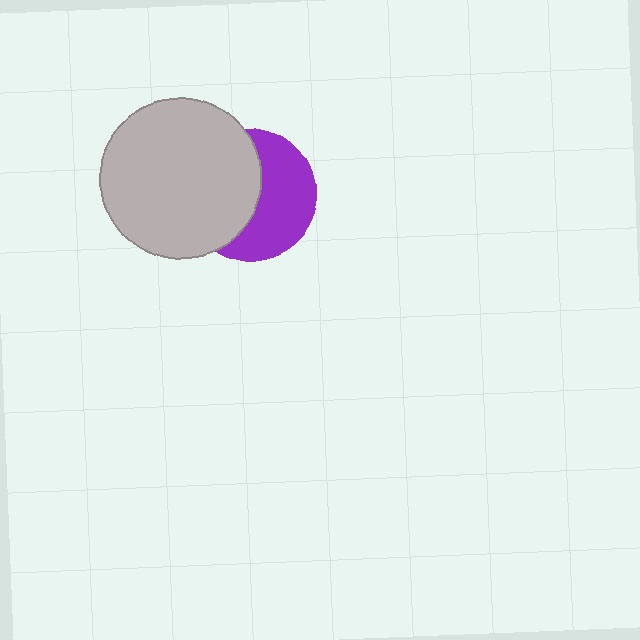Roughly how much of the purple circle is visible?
About half of it is visible (roughly 50%).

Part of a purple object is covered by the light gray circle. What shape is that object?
It is a circle.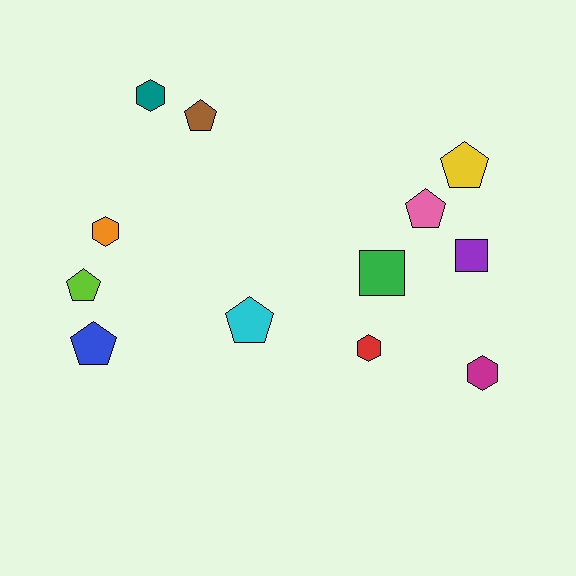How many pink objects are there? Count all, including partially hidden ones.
There is 1 pink object.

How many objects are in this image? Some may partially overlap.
There are 12 objects.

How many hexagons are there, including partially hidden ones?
There are 4 hexagons.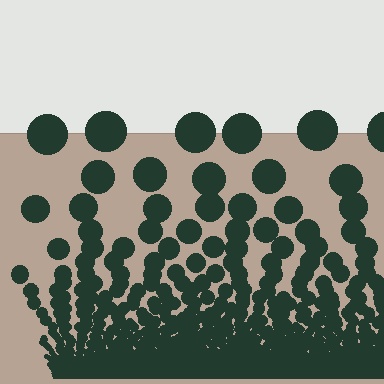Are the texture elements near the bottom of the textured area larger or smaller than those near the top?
Smaller. The gradient is inverted — elements near the bottom are smaller and denser.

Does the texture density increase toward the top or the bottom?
Density increases toward the bottom.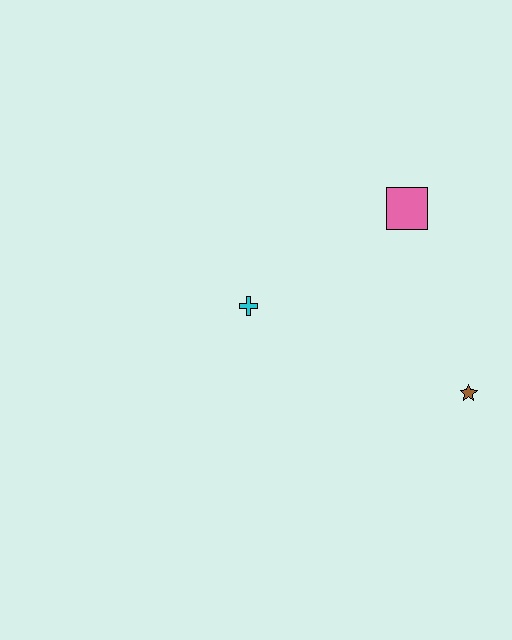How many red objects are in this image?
There are no red objects.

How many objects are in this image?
There are 3 objects.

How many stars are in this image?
There is 1 star.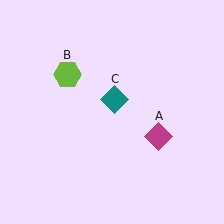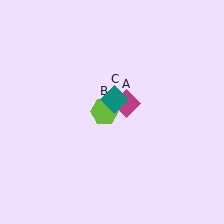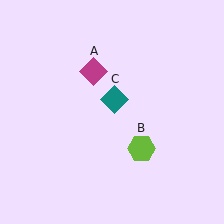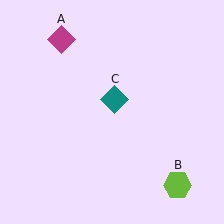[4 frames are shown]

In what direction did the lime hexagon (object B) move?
The lime hexagon (object B) moved down and to the right.